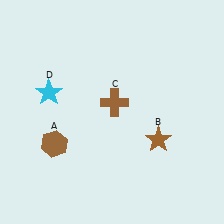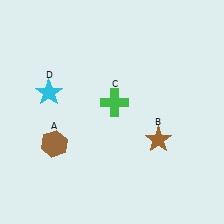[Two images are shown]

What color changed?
The cross (C) changed from brown in Image 1 to green in Image 2.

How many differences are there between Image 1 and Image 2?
There is 1 difference between the two images.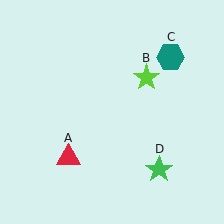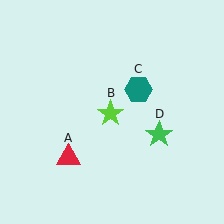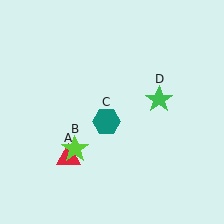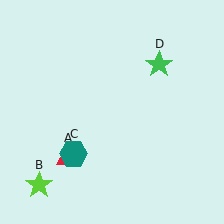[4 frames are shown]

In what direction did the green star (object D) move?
The green star (object D) moved up.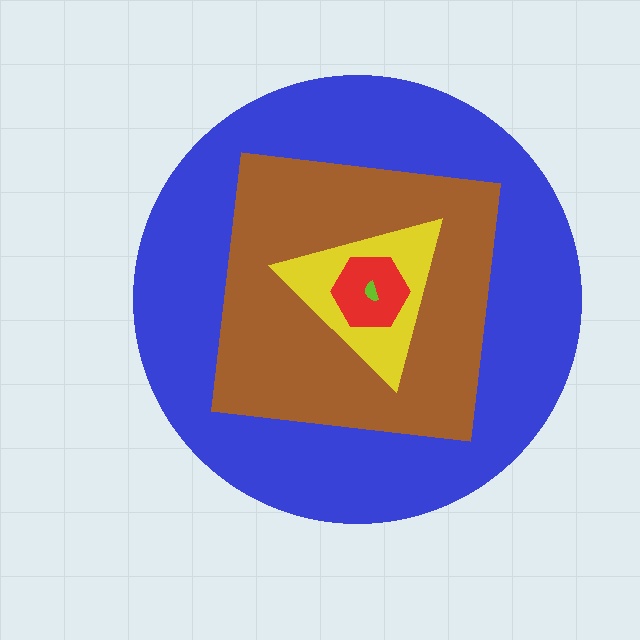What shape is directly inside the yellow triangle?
The red hexagon.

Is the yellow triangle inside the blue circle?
Yes.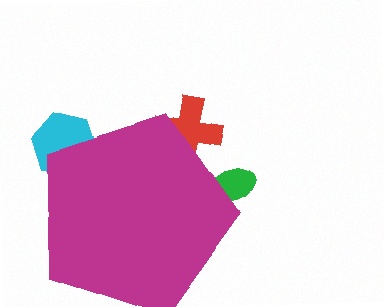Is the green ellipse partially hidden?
Yes, the green ellipse is partially hidden behind the magenta pentagon.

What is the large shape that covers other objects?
A magenta pentagon.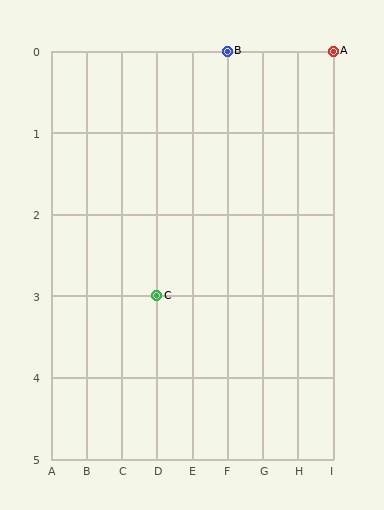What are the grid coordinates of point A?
Point A is at grid coordinates (I, 0).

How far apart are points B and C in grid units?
Points B and C are 2 columns and 3 rows apart (about 3.6 grid units diagonally).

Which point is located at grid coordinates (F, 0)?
Point B is at (F, 0).